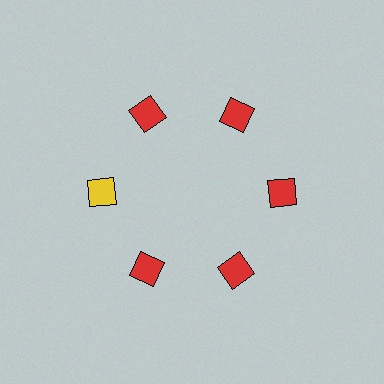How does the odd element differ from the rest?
It has a different color: yellow instead of red.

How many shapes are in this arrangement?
There are 6 shapes arranged in a ring pattern.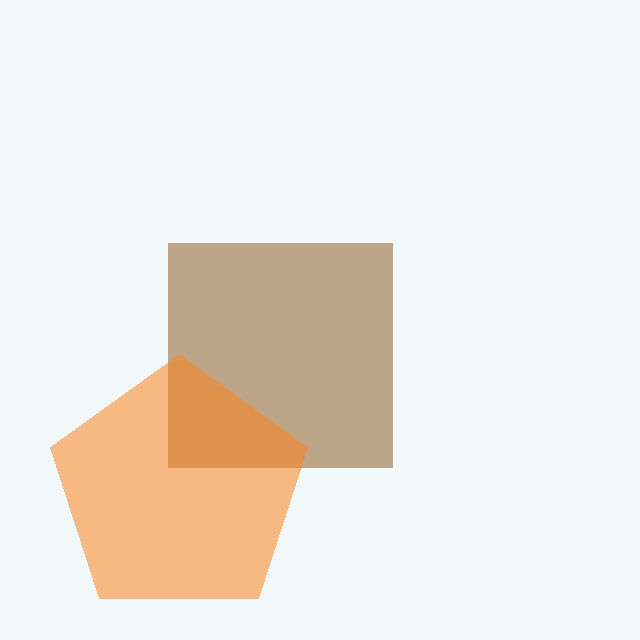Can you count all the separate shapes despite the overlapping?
Yes, there are 2 separate shapes.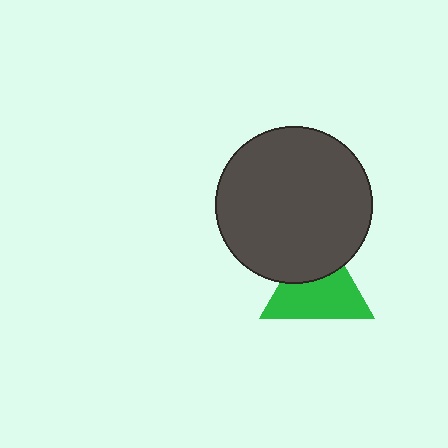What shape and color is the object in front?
The object in front is a dark gray circle.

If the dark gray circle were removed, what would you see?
You would see the complete green triangle.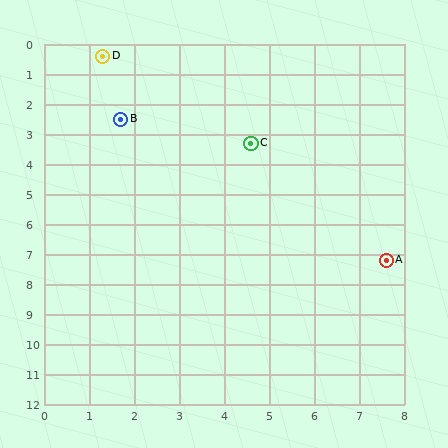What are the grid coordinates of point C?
Point C is at approximately (4.6, 3.3).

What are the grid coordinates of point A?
Point A is at approximately (7.6, 7.2).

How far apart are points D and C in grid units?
Points D and C are about 4.4 grid units apart.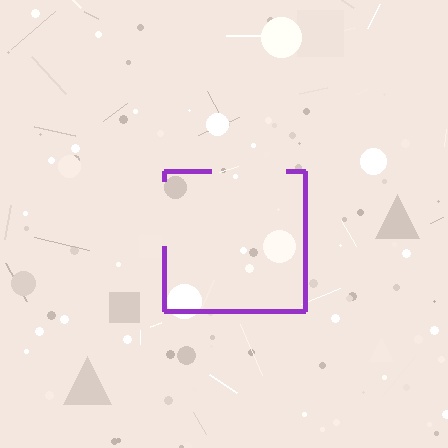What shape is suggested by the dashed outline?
The dashed outline suggests a square.